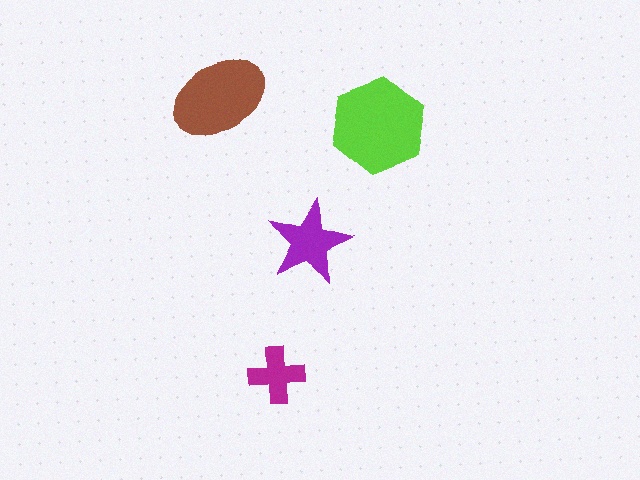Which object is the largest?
The lime hexagon.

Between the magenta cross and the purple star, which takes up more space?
The purple star.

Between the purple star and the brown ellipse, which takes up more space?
The brown ellipse.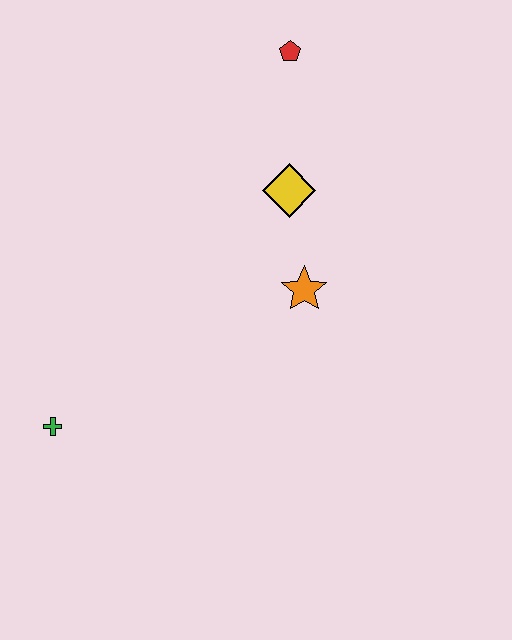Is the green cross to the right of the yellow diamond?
No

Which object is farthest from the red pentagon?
The green cross is farthest from the red pentagon.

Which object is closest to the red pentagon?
The yellow diamond is closest to the red pentagon.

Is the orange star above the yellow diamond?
No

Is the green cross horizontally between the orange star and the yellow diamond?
No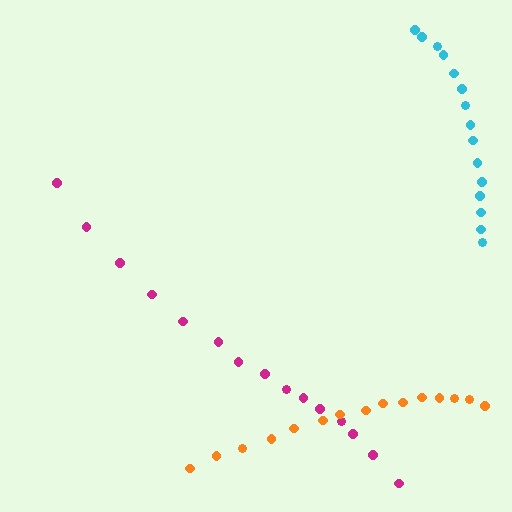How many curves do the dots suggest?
There are 3 distinct paths.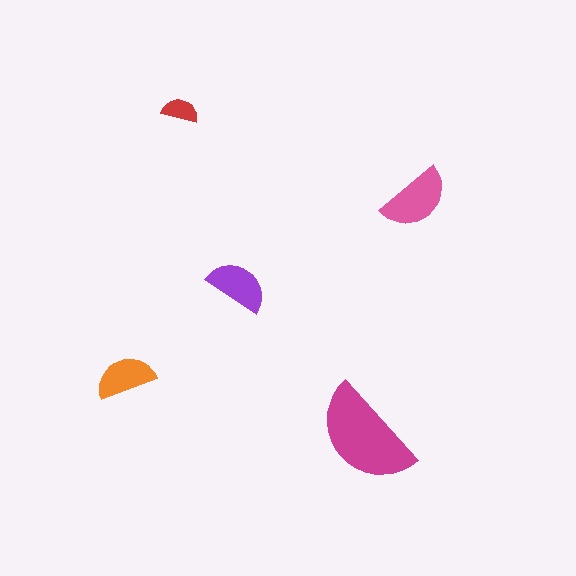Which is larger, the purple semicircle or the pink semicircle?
The pink one.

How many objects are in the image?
There are 5 objects in the image.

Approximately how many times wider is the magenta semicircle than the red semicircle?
About 3 times wider.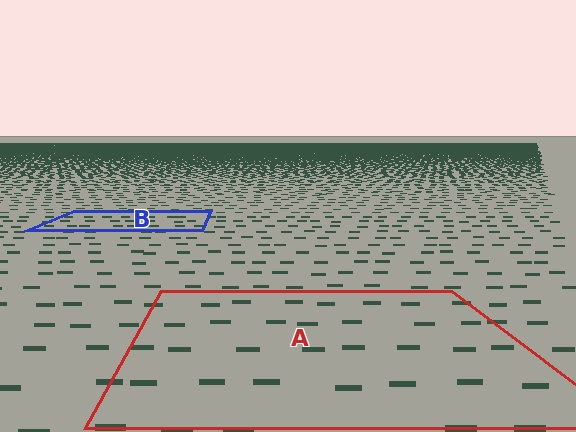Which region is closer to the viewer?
Region A is closer. The texture elements there are larger and more spread out.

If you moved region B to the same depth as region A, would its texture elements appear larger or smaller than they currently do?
They would appear larger. At a closer depth, the same texture elements are projected at a bigger on-screen size.